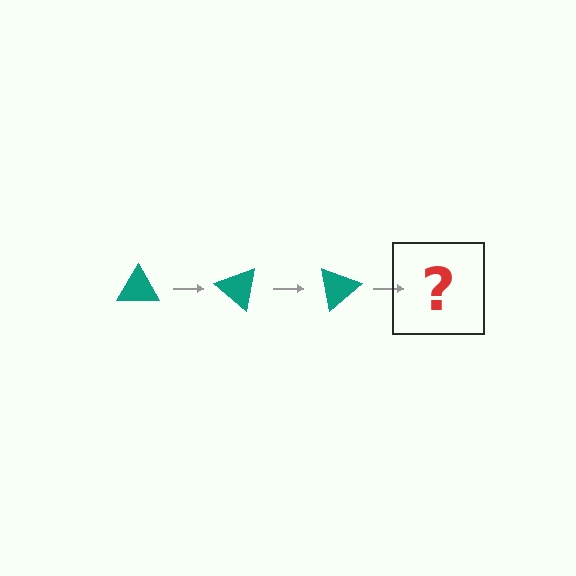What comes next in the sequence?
The next element should be a teal triangle rotated 120 degrees.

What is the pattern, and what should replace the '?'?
The pattern is that the triangle rotates 40 degrees each step. The '?' should be a teal triangle rotated 120 degrees.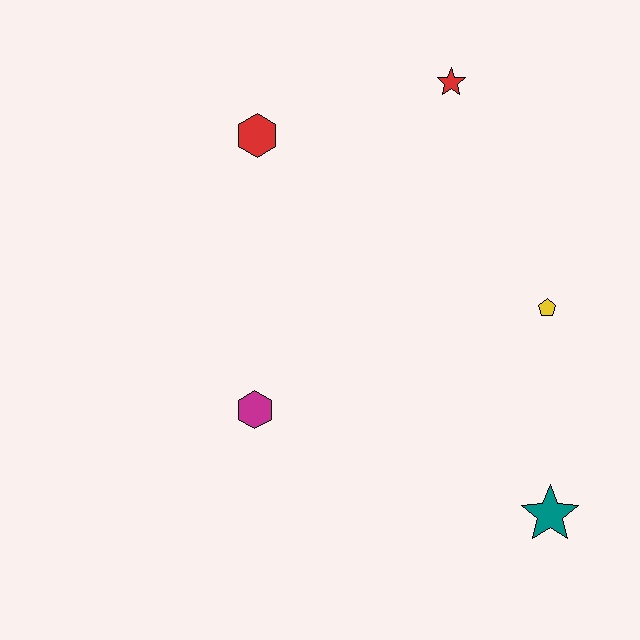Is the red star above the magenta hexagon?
Yes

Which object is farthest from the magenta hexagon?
The red star is farthest from the magenta hexagon.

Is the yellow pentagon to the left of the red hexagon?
No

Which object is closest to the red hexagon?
The red star is closest to the red hexagon.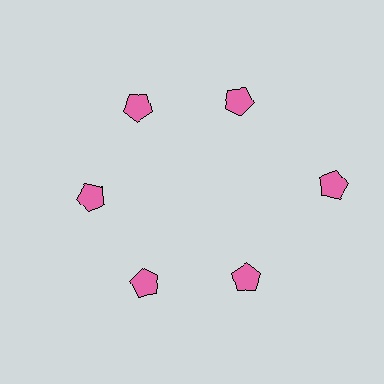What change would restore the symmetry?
The symmetry would be restored by moving it inward, back onto the ring so that all 6 pentagons sit at equal angles and equal distance from the center.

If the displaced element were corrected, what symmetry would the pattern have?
It would have 6-fold rotational symmetry — the pattern would map onto itself every 60 degrees.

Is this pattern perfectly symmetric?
No. The 6 pink pentagons are arranged in a ring, but one element near the 3 o'clock position is pushed outward from the center, breaking the 6-fold rotational symmetry.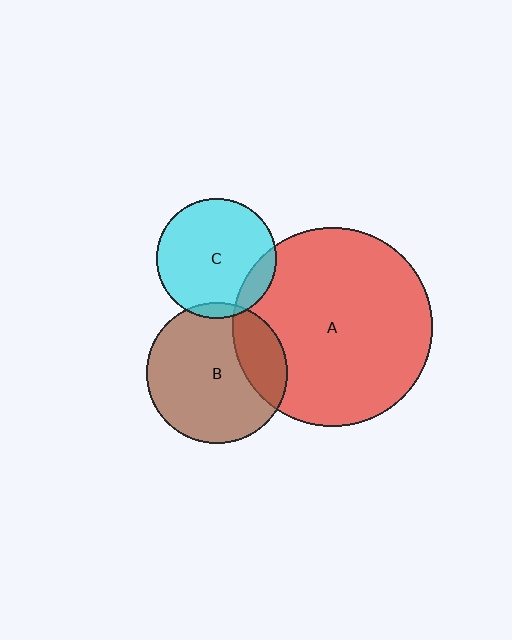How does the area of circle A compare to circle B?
Approximately 2.0 times.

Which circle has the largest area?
Circle A (red).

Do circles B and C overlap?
Yes.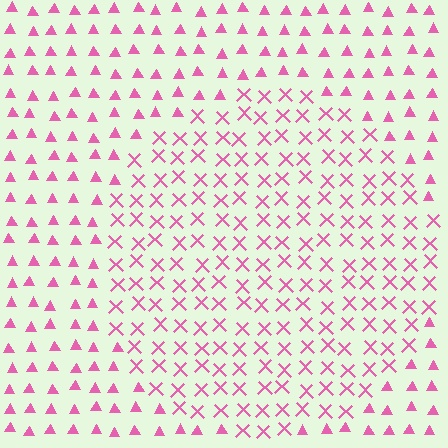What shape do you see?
I see a circle.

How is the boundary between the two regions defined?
The boundary is defined by a change in element shape: X marks inside vs. triangles outside. All elements share the same color and spacing.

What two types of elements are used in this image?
The image uses X marks inside the circle region and triangles outside it.